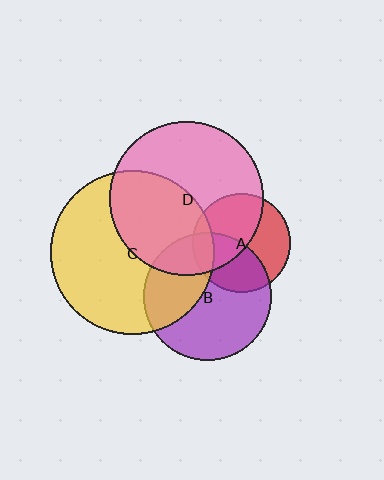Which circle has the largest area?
Circle C (yellow).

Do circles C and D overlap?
Yes.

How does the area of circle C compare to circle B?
Approximately 1.7 times.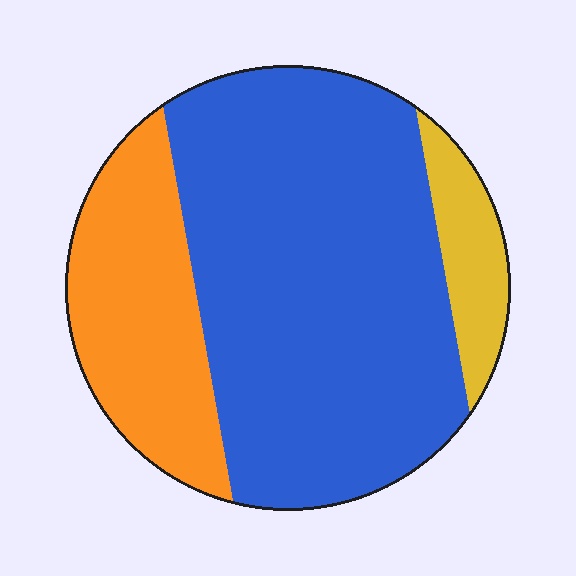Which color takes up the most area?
Blue, at roughly 65%.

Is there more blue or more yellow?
Blue.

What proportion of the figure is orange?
Orange covers roughly 25% of the figure.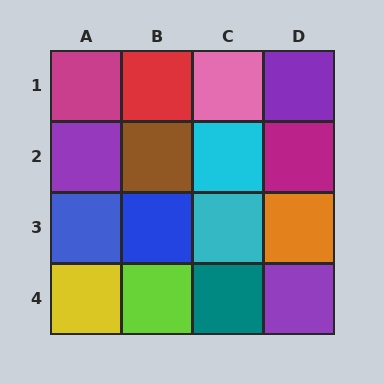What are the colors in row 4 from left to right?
Yellow, lime, teal, purple.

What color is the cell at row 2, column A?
Purple.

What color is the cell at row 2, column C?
Cyan.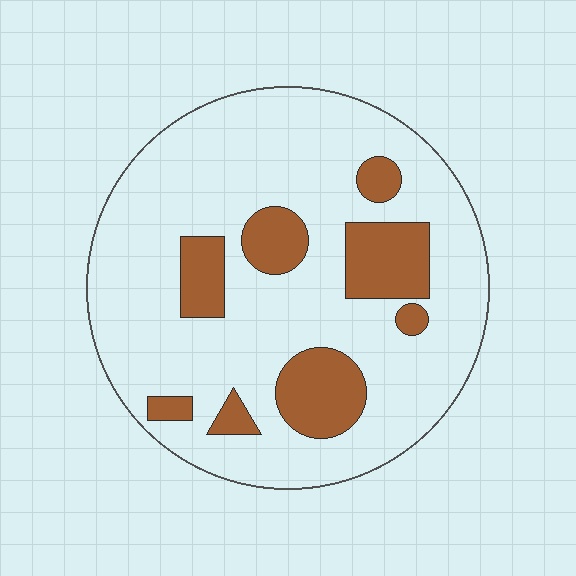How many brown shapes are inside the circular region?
8.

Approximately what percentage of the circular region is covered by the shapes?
Approximately 20%.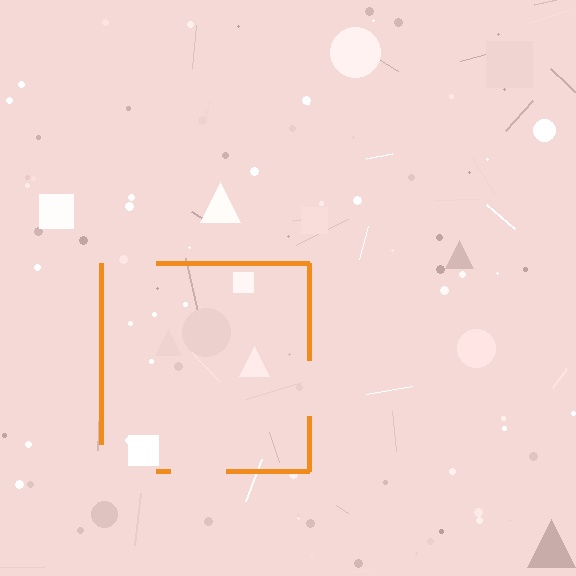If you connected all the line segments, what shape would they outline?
They would outline a square.